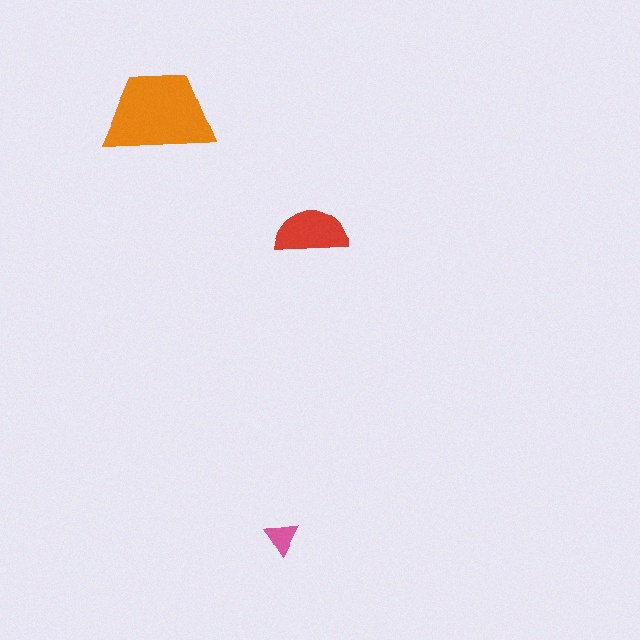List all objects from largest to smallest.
The orange trapezoid, the red semicircle, the pink triangle.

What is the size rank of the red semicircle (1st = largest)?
2nd.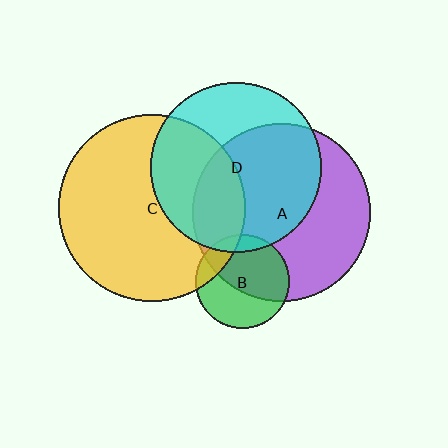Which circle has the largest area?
Circle C (yellow).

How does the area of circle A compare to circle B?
Approximately 3.6 times.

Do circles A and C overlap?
Yes.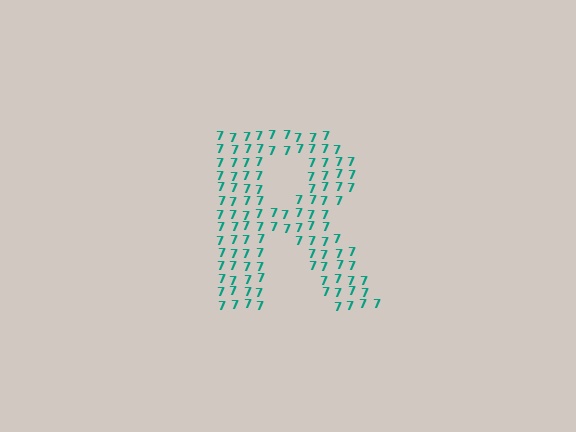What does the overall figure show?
The overall figure shows the letter R.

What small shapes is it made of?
It is made of small digit 7's.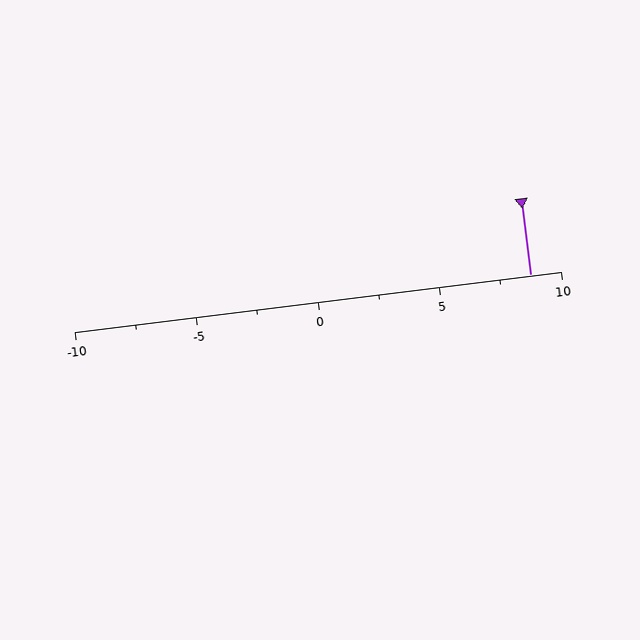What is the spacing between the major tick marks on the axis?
The major ticks are spaced 5 apart.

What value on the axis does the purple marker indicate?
The marker indicates approximately 8.8.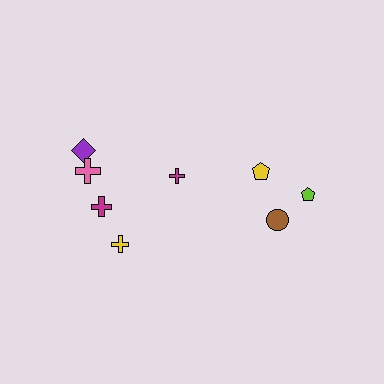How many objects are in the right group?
There are 3 objects.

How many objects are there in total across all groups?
There are 8 objects.